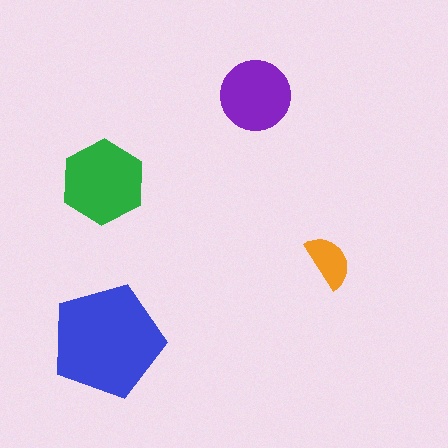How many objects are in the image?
There are 4 objects in the image.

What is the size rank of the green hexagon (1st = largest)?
2nd.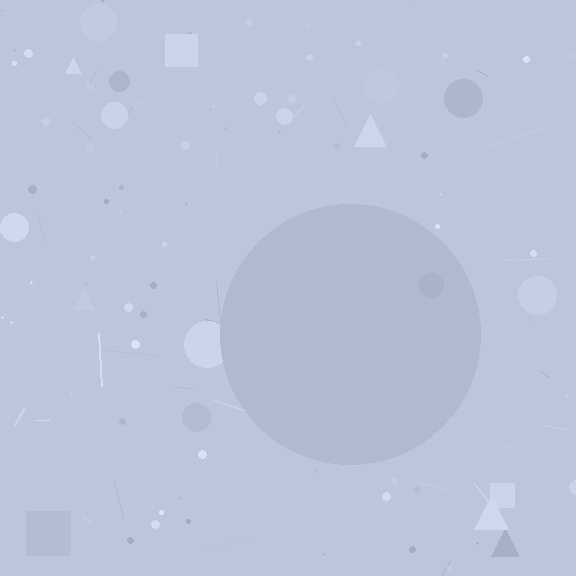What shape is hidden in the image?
A circle is hidden in the image.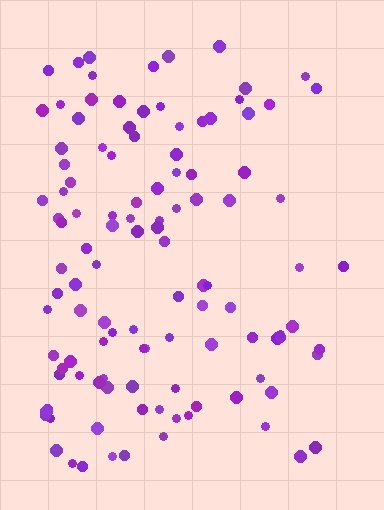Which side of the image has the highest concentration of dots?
The left.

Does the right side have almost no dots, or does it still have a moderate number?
Still a moderate number, just noticeably fewer than the left.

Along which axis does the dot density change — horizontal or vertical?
Horizontal.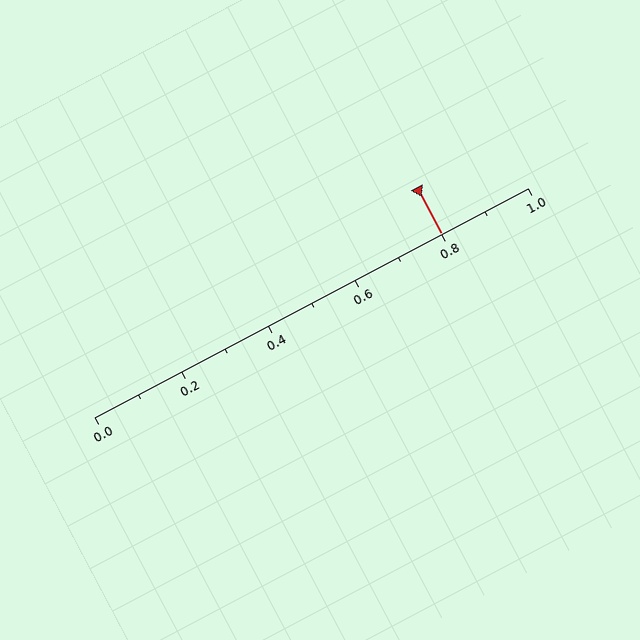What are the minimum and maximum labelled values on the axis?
The axis runs from 0.0 to 1.0.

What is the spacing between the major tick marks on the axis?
The major ticks are spaced 0.2 apart.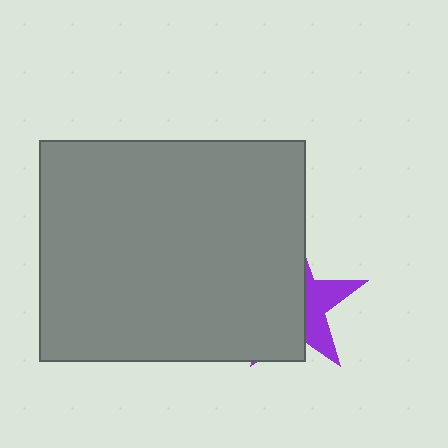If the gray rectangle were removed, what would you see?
You would see the complete purple star.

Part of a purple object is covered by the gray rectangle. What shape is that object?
It is a star.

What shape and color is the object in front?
The object in front is a gray rectangle.